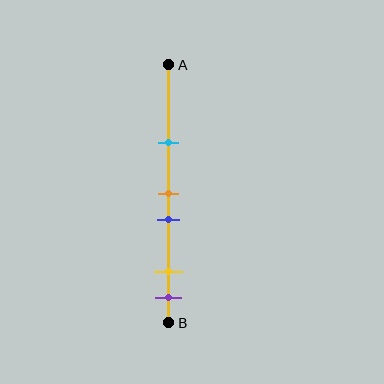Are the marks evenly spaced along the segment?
No, the marks are not evenly spaced.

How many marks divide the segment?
There are 5 marks dividing the segment.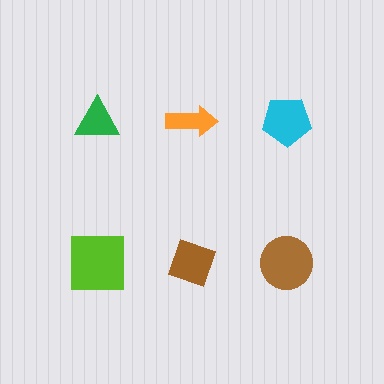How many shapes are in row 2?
3 shapes.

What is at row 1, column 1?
A green triangle.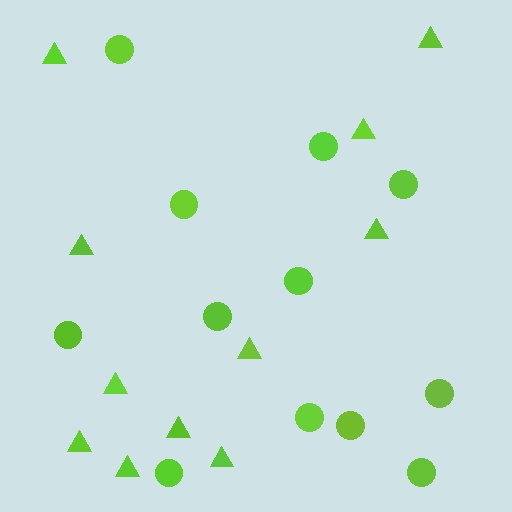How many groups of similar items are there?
There are 2 groups: one group of circles (12) and one group of triangles (11).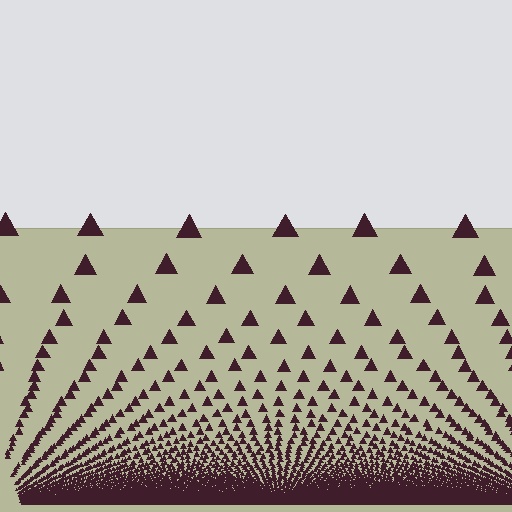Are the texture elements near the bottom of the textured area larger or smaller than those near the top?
Smaller. The gradient is inverted — elements near the bottom are smaller and denser.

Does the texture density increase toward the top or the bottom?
Density increases toward the bottom.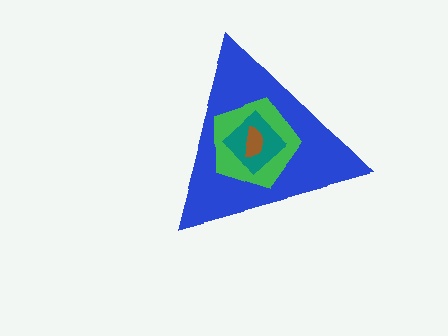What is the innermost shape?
The brown semicircle.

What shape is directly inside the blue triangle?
The green pentagon.